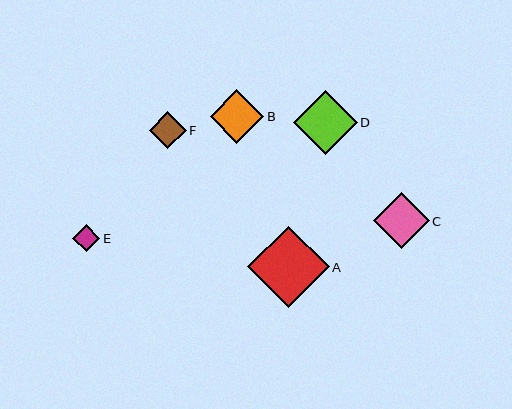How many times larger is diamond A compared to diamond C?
Diamond A is approximately 1.5 times the size of diamond C.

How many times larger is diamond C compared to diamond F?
Diamond C is approximately 1.5 times the size of diamond F.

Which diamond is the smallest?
Diamond E is the smallest with a size of approximately 27 pixels.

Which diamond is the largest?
Diamond A is the largest with a size of approximately 81 pixels.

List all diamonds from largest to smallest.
From largest to smallest: A, D, C, B, F, E.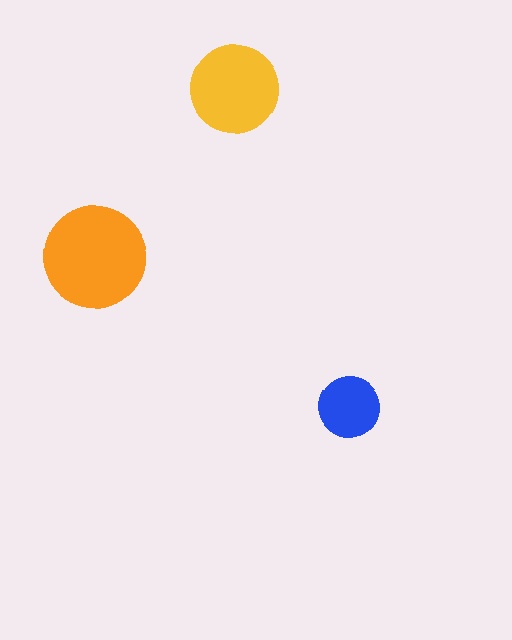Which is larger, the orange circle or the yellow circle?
The orange one.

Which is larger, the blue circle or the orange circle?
The orange one.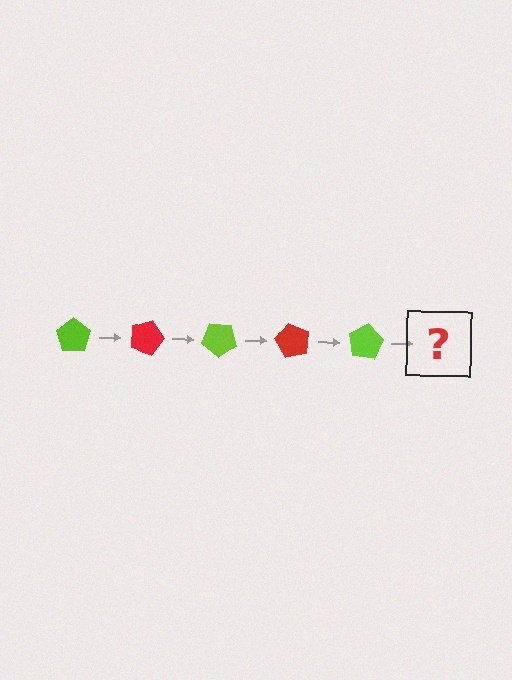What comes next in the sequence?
The next element should be a red pentagon, rotated 100 degrees from the start.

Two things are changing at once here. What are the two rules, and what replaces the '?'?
The two rules are that it rotates 20 degrees each step and the color cycles through lime and red. The '?' should be a red pentagon, rotated 100 degrees from the start.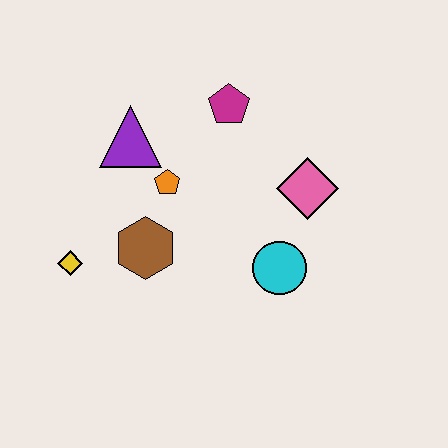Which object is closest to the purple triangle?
The orange pentagon is closest to the purple triangle.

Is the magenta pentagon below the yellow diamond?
No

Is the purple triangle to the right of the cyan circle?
No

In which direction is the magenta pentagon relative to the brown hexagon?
The magenta pentagon is above the brown hexagon.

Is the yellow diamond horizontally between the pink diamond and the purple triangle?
No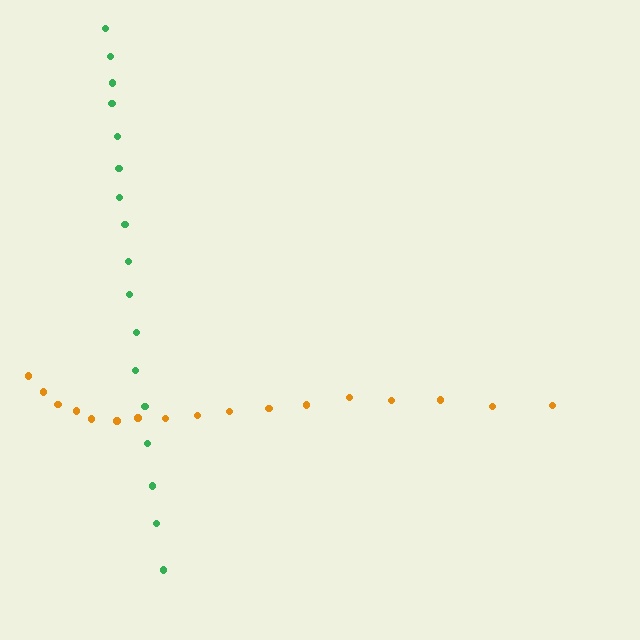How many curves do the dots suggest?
There are 2 distinct paths.